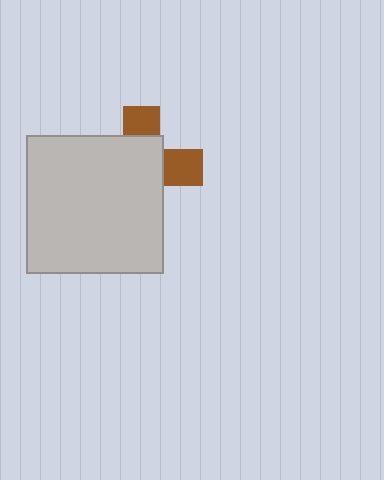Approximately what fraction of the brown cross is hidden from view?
Roughly 67% of the brown cross is hidden behind the light gray square.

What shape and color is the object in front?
The object in front is a light gray square.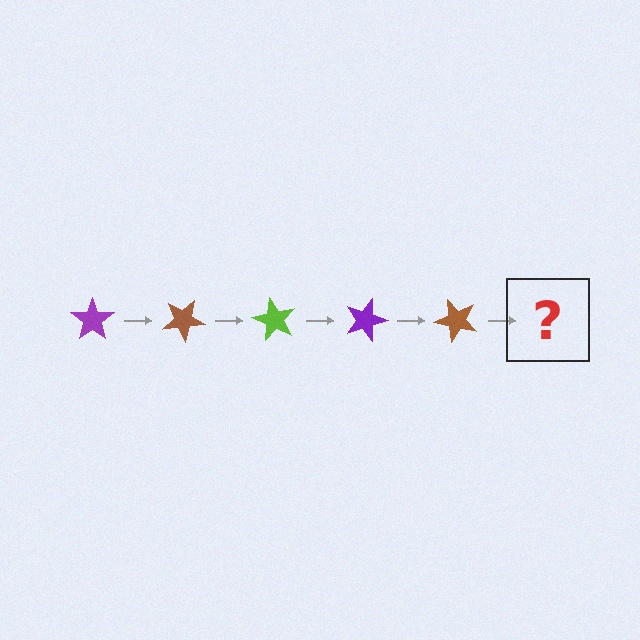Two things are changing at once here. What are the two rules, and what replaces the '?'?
The two rules are that it rotates 30 degrees each step and the color cycles through purple, brown, and lime. The '?' should be a lime star, rotated 150 degrees from the start.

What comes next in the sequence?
The next element should be a lime star, rotated 150 degrees from the start.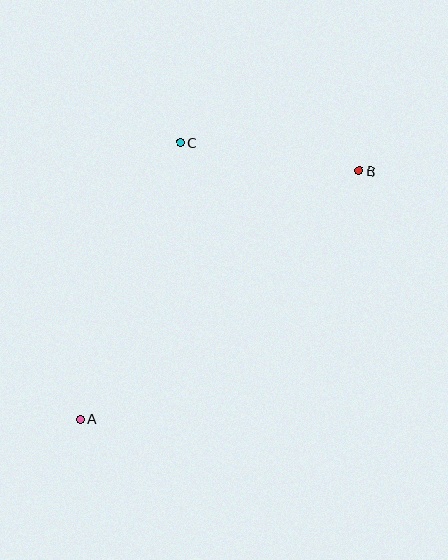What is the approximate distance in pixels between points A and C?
The distance between A and C is approximately 294 pixels.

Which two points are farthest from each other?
Points A and B are farthest from each other.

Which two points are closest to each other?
Points B and C are closest to each other.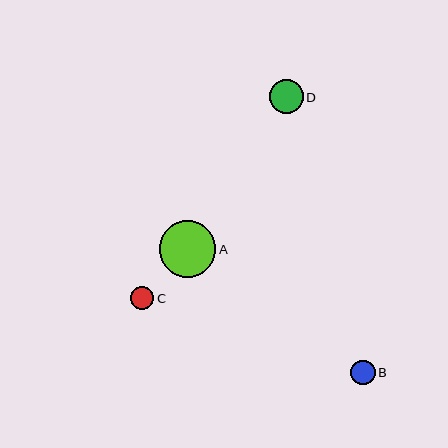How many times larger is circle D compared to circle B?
Circle D is approximately 1.4 times the size of circle B.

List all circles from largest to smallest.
From largest to smallest: A, D, B, C.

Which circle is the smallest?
Circle C is the smallest with a size of approximately 23 pixels.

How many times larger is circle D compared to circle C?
Circle D is approximately 1.4 times the size of circle C.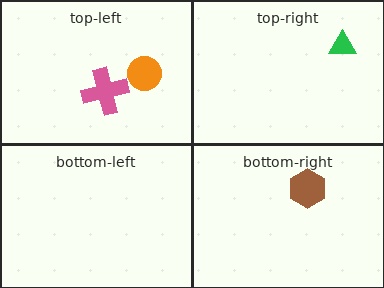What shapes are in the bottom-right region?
The brown hexagon.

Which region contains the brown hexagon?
The bottom-right region.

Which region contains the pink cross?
The top-left region.